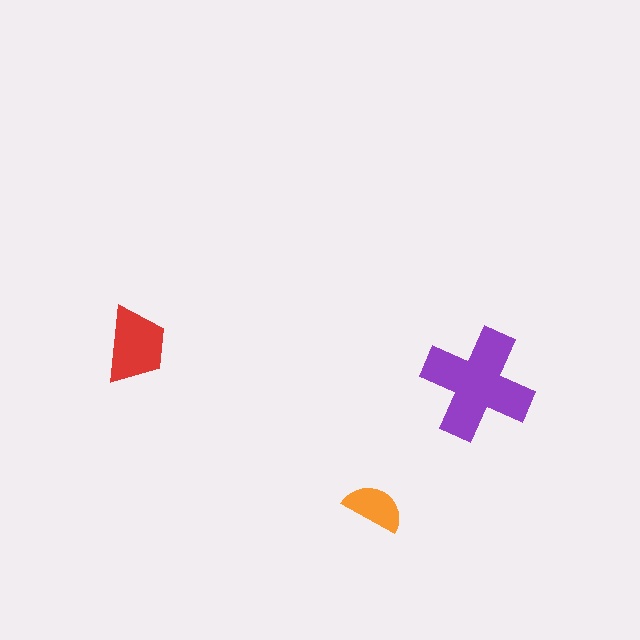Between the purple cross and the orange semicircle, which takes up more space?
The purple cross.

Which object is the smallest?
The orange semicircle.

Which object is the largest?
The purple cross.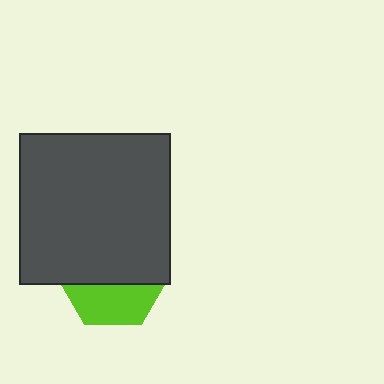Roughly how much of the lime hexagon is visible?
A small part of it is visible (roughly 36%).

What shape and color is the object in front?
The object in front is a dark gray square.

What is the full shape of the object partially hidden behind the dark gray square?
The partially hidden object is a lime hexagon.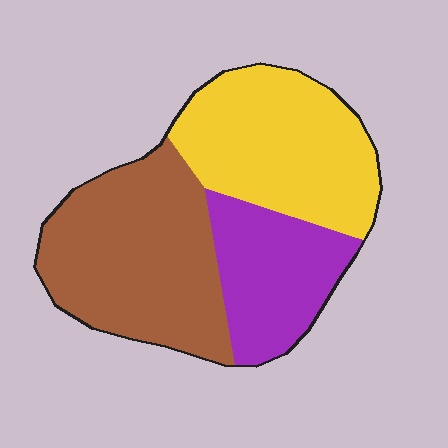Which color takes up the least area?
Purple, at roughly 25%.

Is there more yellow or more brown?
Brown.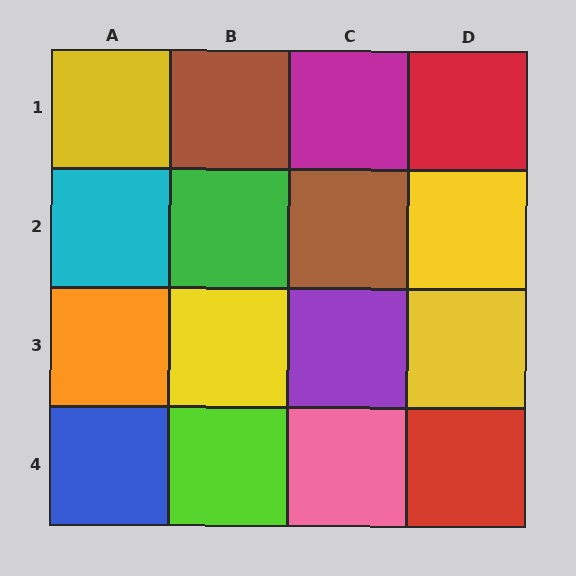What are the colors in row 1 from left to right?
Yellow, brown, magenta, red.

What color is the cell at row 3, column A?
Orange.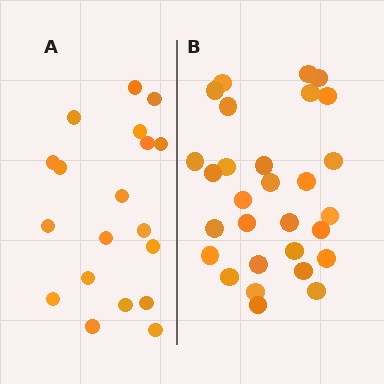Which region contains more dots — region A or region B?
Region B (the right region) has more dots.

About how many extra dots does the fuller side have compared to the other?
Region B has roughly 10 or so more dots than region A.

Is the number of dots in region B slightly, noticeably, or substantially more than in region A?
Region B has substantially more. The ratio is roughly 1.5 to 1.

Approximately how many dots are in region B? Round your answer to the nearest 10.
About 30 dots. (The exact count is 29, which rounds to 30.)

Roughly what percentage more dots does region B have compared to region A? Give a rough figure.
About 55% more.